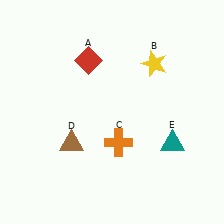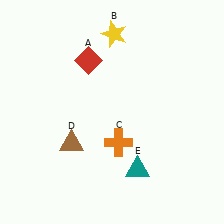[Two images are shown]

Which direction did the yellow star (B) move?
The yellow star (B) moved left.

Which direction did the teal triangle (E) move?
The teal triangle (E) moved left.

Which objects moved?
The objects that moved are: the yellow star (B), the teal triangle (E).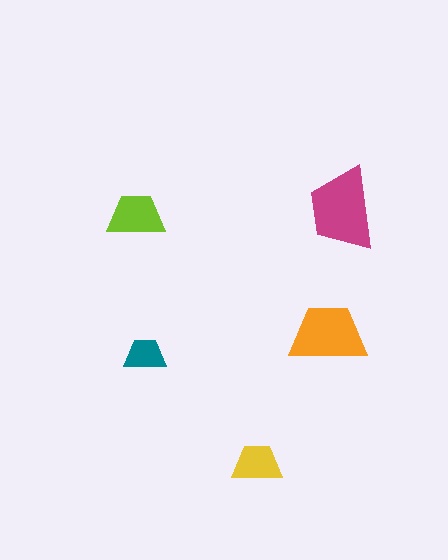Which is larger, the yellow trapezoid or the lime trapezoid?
The lime one.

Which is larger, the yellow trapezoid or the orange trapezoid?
The orange one.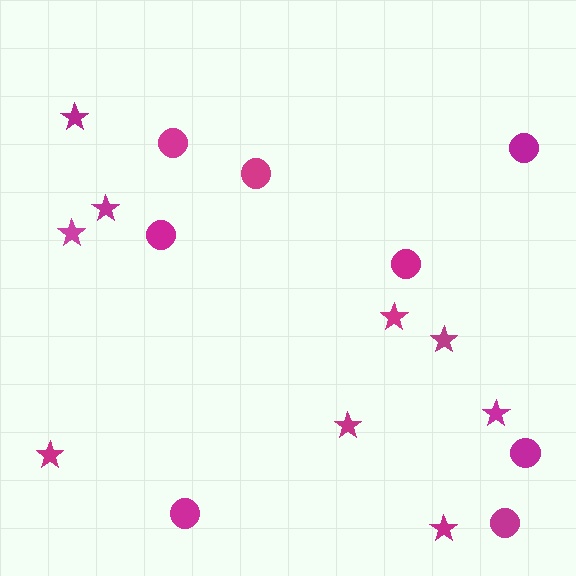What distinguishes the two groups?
There are 2 groups: one group of circles (8) and one group of stars (9).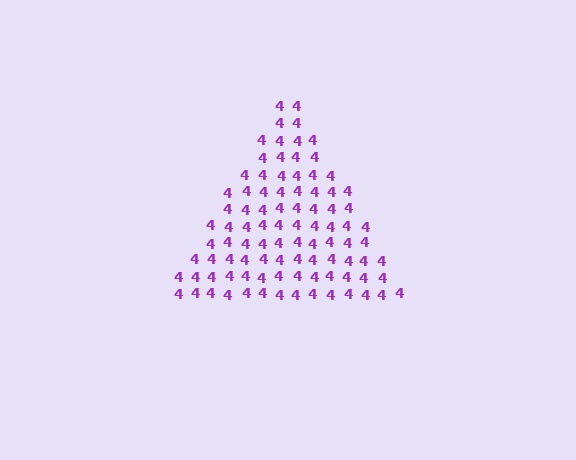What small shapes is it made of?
It is made of small digit 4's.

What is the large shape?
The large shape is a triangle.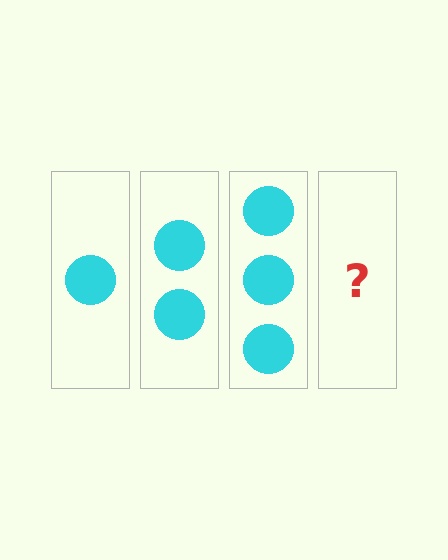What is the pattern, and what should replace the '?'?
The pattern is that each step adds one more circle. The '?' should be 4 circles.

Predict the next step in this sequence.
The next step is 4 circles.